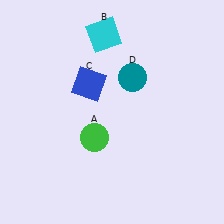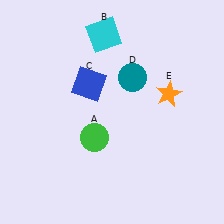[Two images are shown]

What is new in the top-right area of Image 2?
An orange star (E) was added in the top-right area of Image 2.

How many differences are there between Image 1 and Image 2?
There is 1 difference between the two images.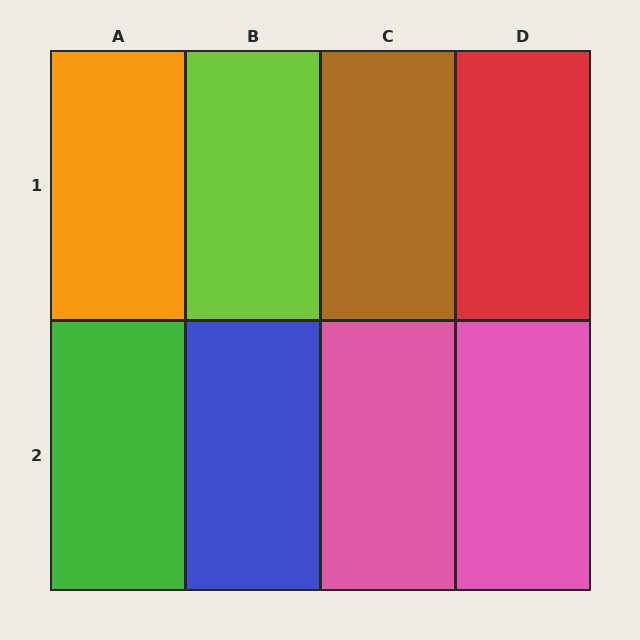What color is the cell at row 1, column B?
Lime.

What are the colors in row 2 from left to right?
Green, blue, pink, pink.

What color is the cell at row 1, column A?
Orange.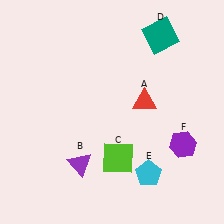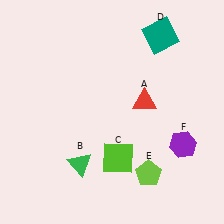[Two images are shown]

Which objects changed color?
B changed from purple to green. E changed from cyan to lime.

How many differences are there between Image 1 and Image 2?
There are 2 differences between the two images.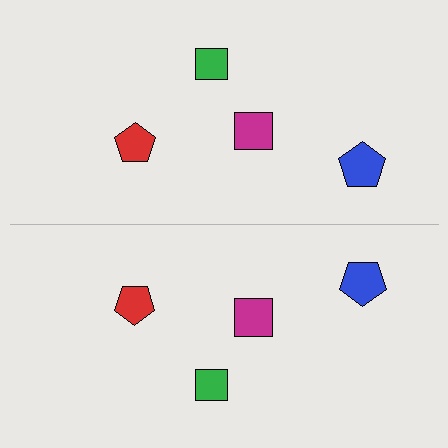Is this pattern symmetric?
Yes, this pattern has bilateral (reflection) symmetry.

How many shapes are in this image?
There are 8 shapes in this image.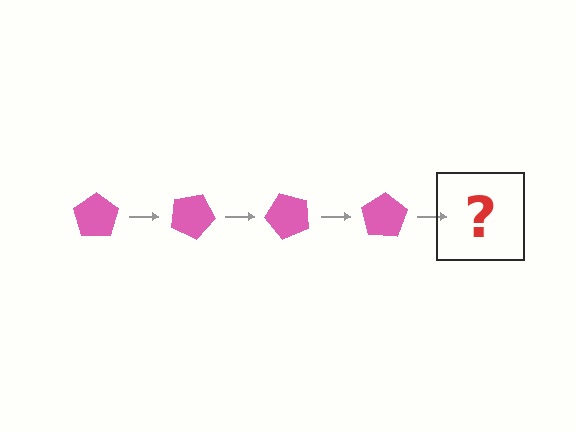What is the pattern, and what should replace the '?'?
The pattern is that the pentagon rotates 25 degrees each step. The '?' should be a pink pentagon rotated 100 degrees.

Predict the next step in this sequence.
The next step is a pink pentagon rotated 100 degrees.